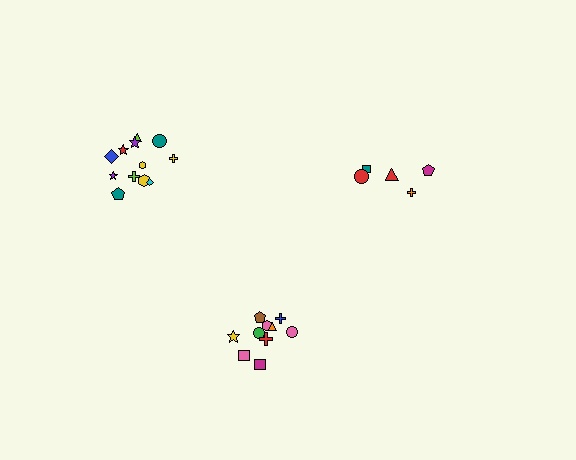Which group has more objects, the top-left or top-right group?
The top-left group.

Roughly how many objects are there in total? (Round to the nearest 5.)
Roughly 25 objects in total.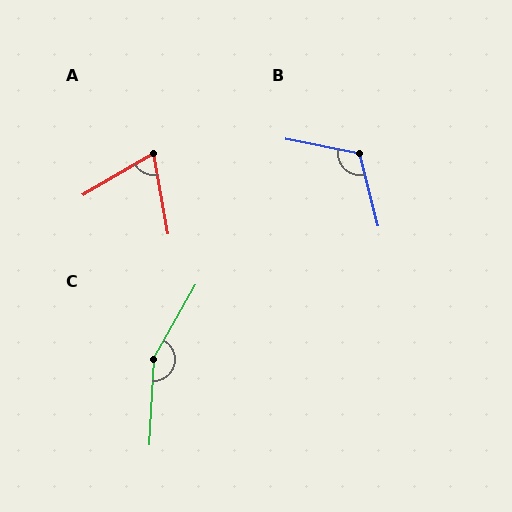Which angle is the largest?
C, at approximately 153 degrees.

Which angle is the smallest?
A, at approximately 69 degrees.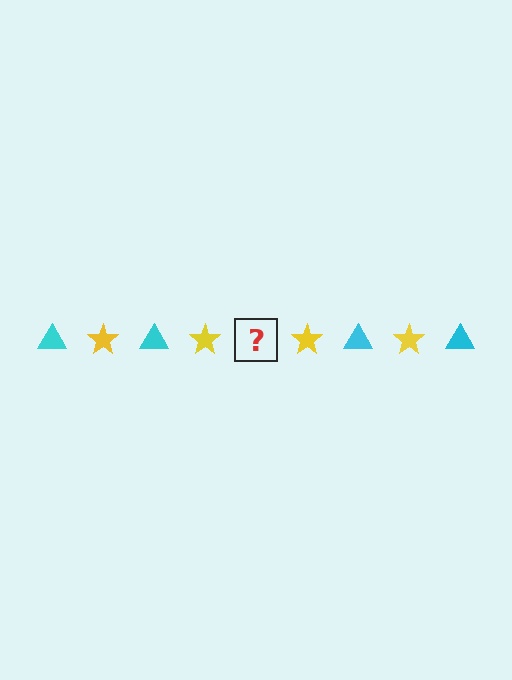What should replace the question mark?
The question mark should be replaced with a cyan triangle.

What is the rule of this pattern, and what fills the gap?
The rule is that the pattern alternates between cyan triangle and yellow star. The gap should be filled with a cyan triangle.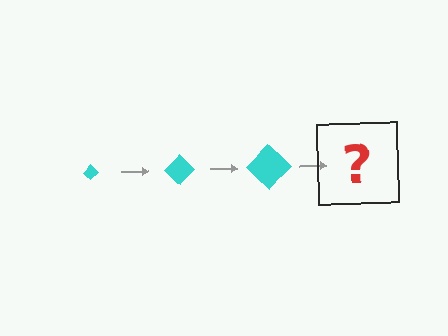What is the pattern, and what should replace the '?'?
The pattern is that the diamond gets progressively larger each step. The '?' should be a cyan diamond, larger than the previous one.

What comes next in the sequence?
The next element should be a cyan diamond, larger than the previous one.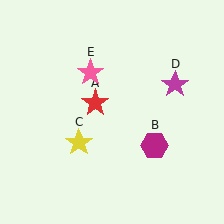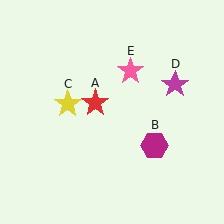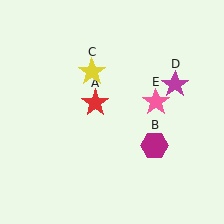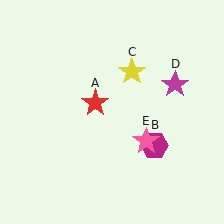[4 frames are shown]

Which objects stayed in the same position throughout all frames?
Red star (object A) and magenta hexagon (object B) and magenta star (object D) remained stationary.